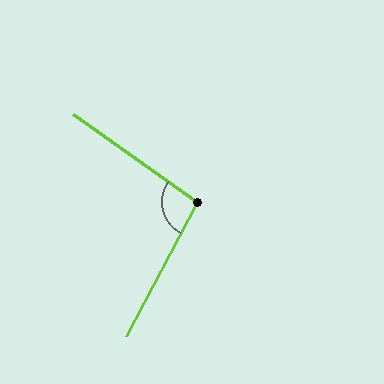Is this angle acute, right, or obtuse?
It is obtuse.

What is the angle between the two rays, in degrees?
Approximately 98 degrees.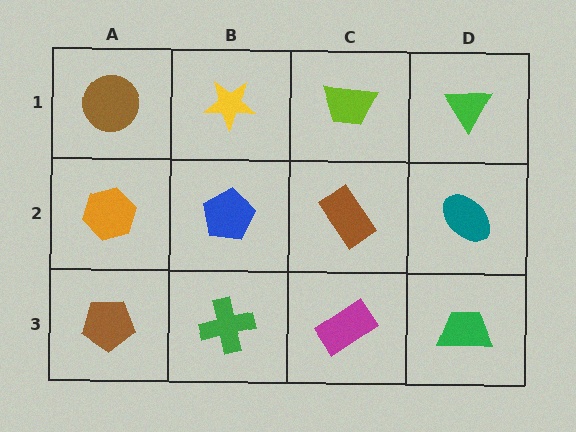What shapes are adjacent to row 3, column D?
A teal ellipse (row 2, column D), a magenta rectangle (row 3, column C).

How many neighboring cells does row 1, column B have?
3.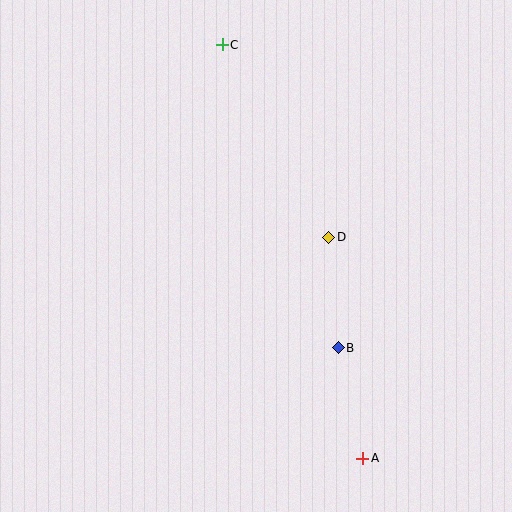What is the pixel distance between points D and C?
The distance between D and C is 220 pixels.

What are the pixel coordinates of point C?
Point C is at (222, 45).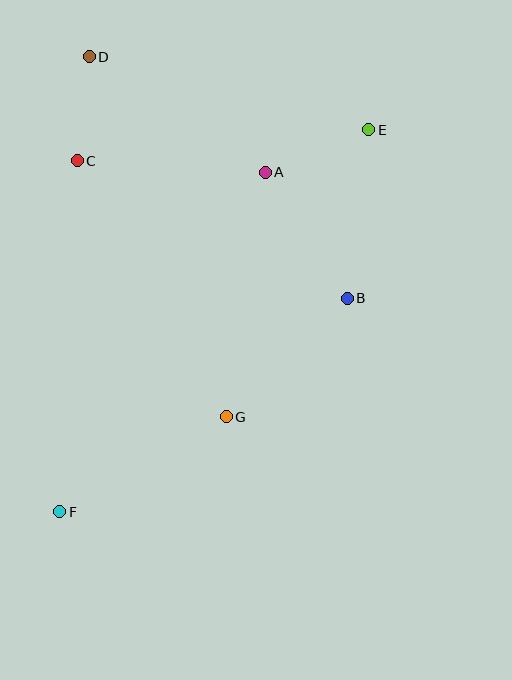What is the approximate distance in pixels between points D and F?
The distance between D and F is approximately 456 pixels.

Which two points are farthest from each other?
Points E and F are farthest from each other.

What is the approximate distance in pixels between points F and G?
The distance between F and G is approximately 192 pixels.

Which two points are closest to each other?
Points C and D are closest to each other.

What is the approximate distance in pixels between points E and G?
The distance between E and G is approximately 320 pixels.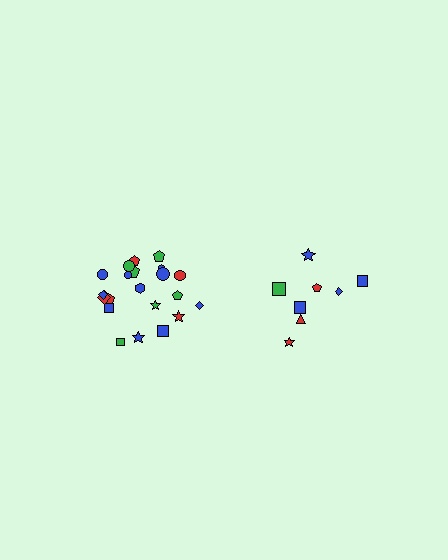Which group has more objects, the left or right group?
The left group.